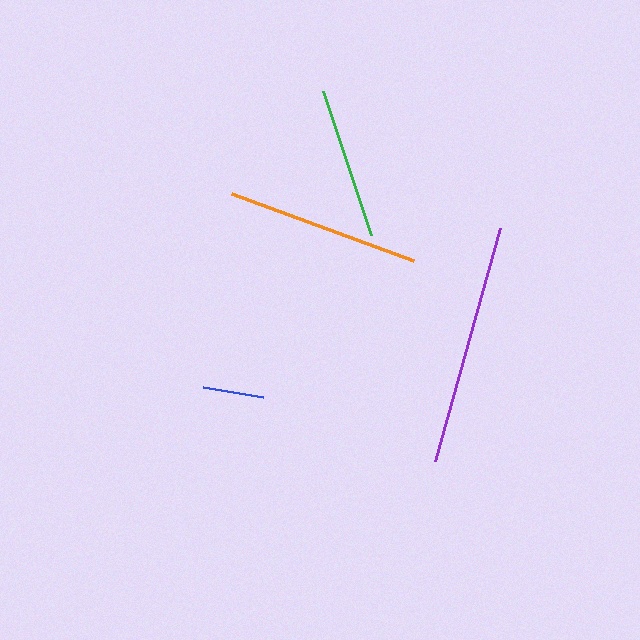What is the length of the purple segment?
The purple segment is approximately 242 pixels long.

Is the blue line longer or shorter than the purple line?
The purple line is longer than the blue line.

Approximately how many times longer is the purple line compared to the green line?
The purple line is approximately 1.6 times the length of the green line.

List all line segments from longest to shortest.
From longest to shortest: purple, orange, green, blue.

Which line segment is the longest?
The purple line is the longest at approximately 242 pixels.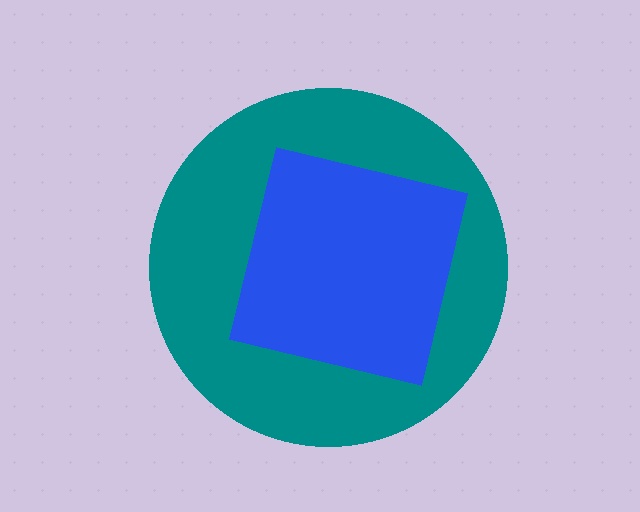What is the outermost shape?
The teal circle.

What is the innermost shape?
The blue square.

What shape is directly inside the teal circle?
The blue square.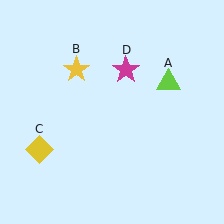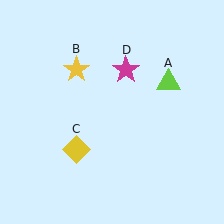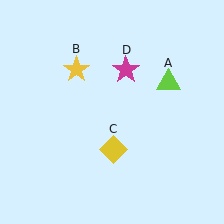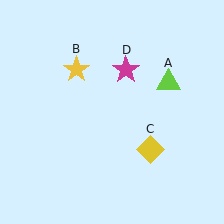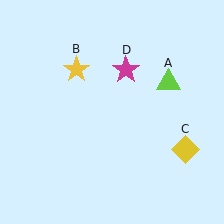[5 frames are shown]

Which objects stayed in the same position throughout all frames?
Lime triangle (object A) and yellow star (object B) and magenta star (object D) remained stationary.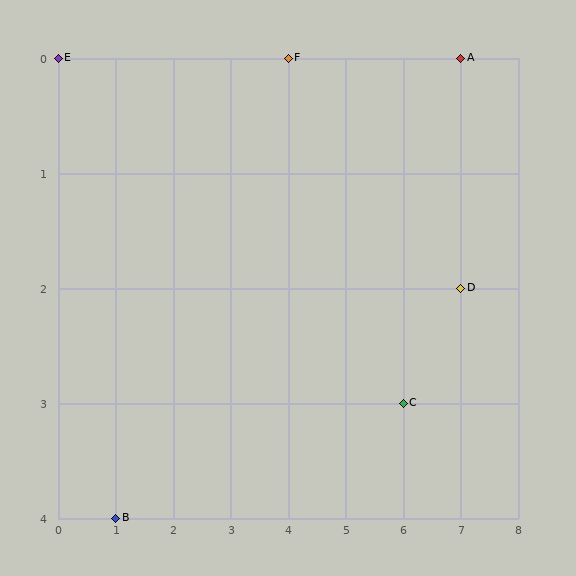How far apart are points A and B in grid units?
Points A and B are 6 columns and 4 rows apart (about 7.2 grid units diagonally).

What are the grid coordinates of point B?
Point B is at grid coordinates (1, 4).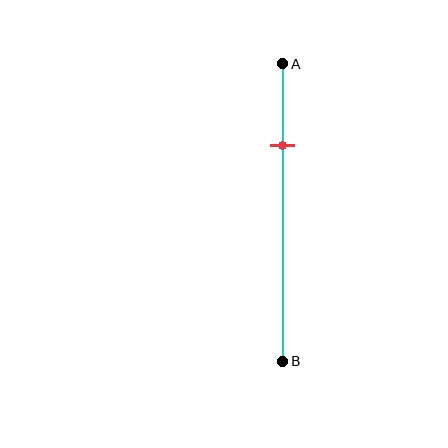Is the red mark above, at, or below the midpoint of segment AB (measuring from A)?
The red mark is above the midpoint of segment AB.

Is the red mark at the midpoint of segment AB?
No, the mark is at about 25% from A, not at the 50% midpoint.